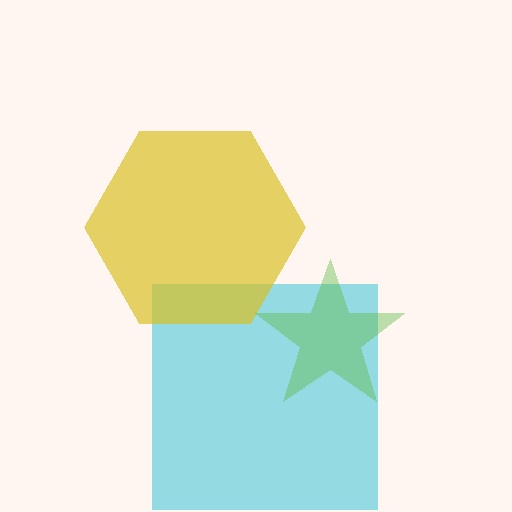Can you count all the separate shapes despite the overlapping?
Yes, there are 3 separate shapes.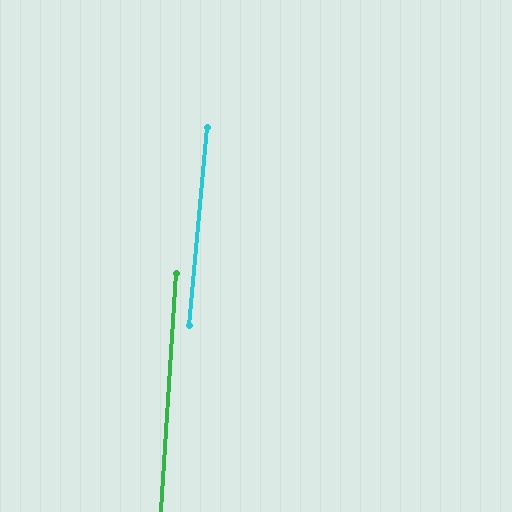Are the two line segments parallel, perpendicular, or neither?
Parallel — their directions differ by only 1.7°.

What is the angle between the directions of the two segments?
Approximately 2 degrees.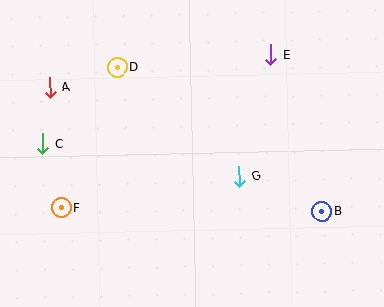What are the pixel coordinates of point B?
Point B is at (322, 211).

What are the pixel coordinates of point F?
Point F is at (62, 208).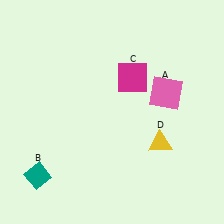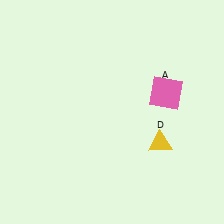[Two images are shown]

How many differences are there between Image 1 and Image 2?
There are 2 differences between the two images.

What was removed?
The teal diamond (B), the magenta square (C) were removed in Image 2.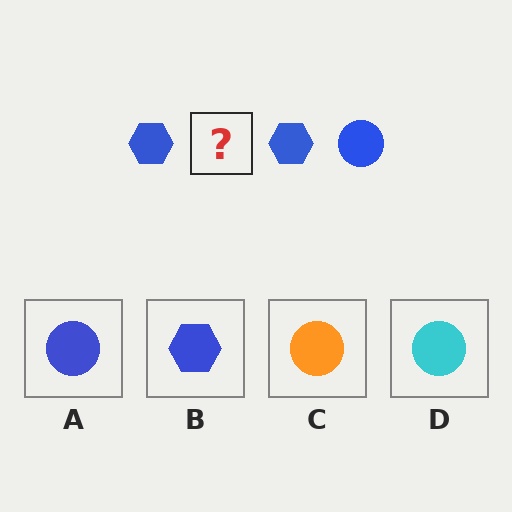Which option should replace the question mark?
Option A.